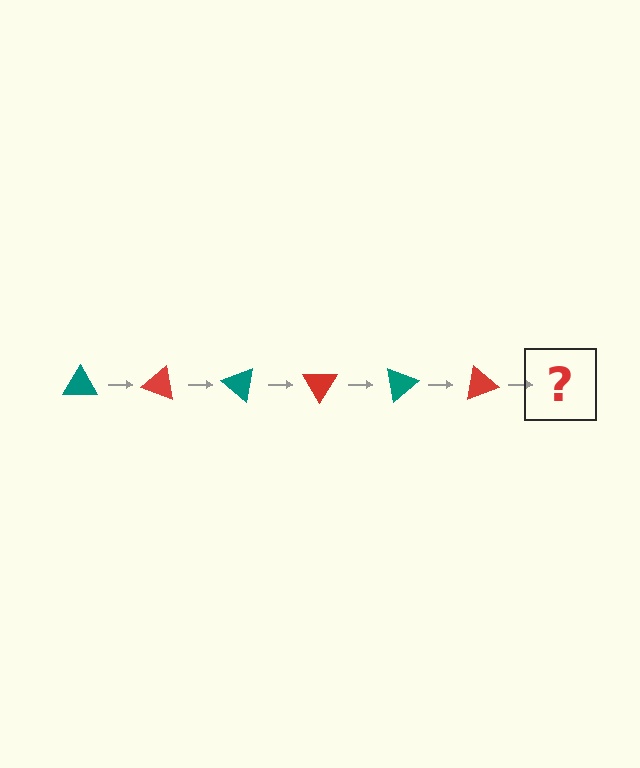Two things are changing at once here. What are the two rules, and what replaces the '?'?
The two rules are that it rotates 20 degrees each step and the color cycles through teal and red. The '?' should be a teal triangle, rotated 120 degrees from the start.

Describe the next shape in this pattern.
It should be a teal triangle, rotated 120 degrees from the start.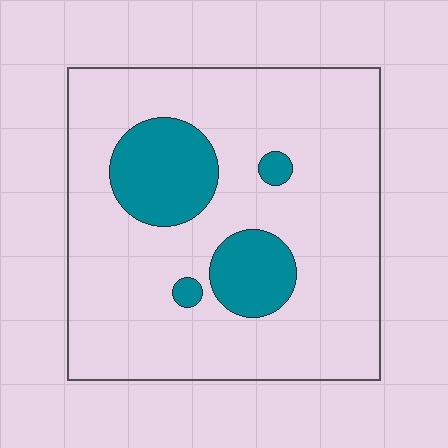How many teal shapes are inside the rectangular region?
4.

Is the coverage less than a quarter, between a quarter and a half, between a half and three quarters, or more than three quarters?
Less than a quarter.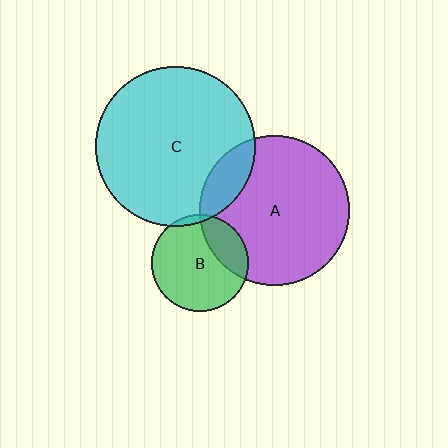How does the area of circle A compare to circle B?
Approximately 2.4 times.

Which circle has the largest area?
Circle C (cyan).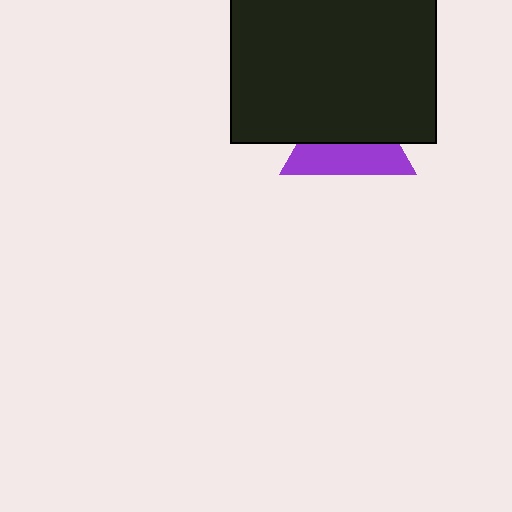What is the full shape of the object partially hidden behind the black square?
The partially hidden object is a purple triangle.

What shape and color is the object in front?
The object in front is a black square.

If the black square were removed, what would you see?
You would see the complete purple triangle.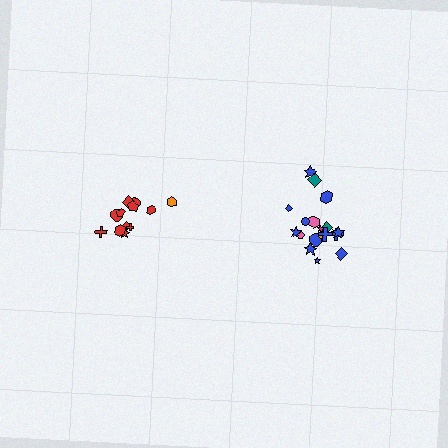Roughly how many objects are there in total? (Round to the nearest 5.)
Roughly 30 objects in total.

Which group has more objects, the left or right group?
The right group.